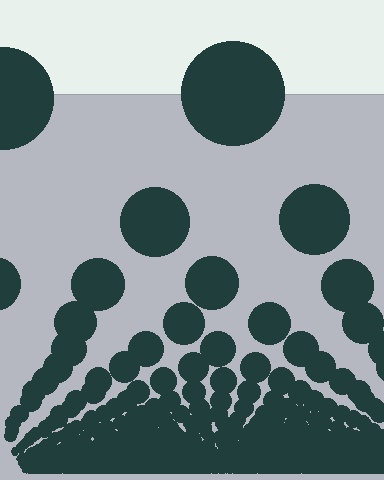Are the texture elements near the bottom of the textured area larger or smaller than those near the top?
Smaller. The gradient is inverted — elements near the bottom are smaller and denser.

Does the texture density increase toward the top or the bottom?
Density increases toward the bottom.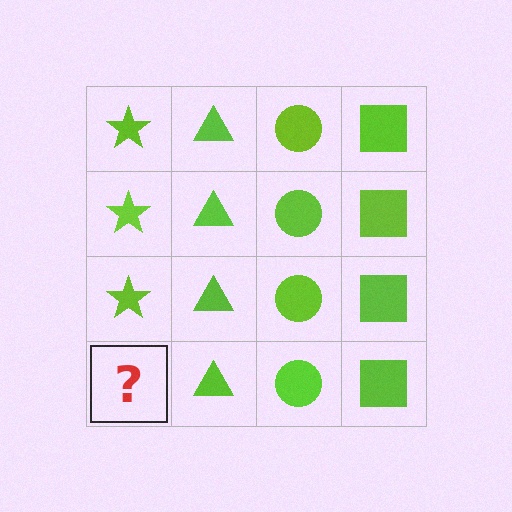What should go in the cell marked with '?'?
The missing cell should contain a lime star.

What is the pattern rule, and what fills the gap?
The rule is that each column has a consistent shape. The gap should be filled with a lime star.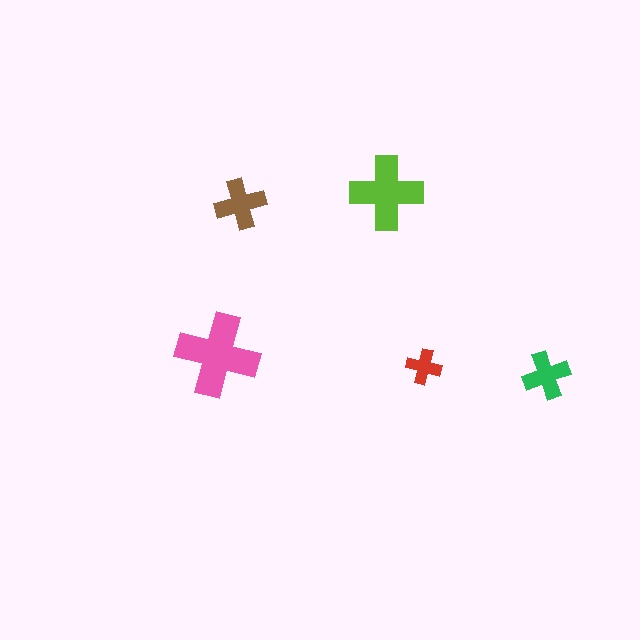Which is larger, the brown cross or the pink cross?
The pink one.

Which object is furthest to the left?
The pink cross is leftmost.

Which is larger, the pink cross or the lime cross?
The pink one.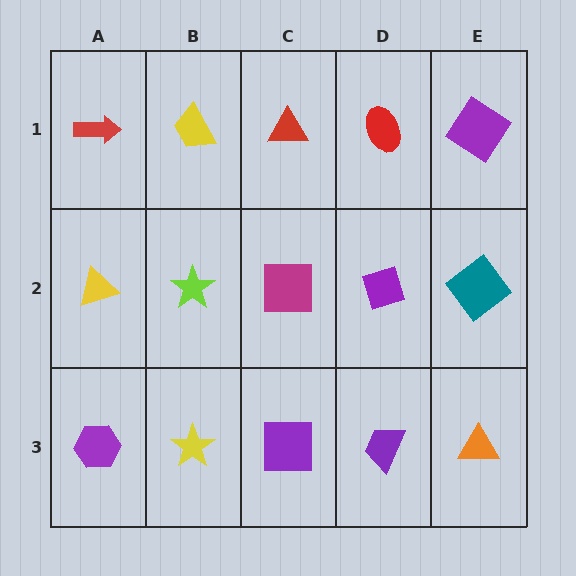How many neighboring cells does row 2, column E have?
3.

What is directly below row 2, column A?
A purple hexagon.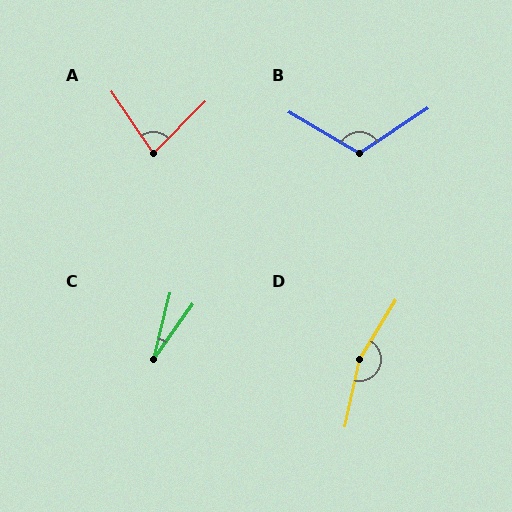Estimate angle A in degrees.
Approximately 79 degrees.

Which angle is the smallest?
C, at approximately 21 degrees.